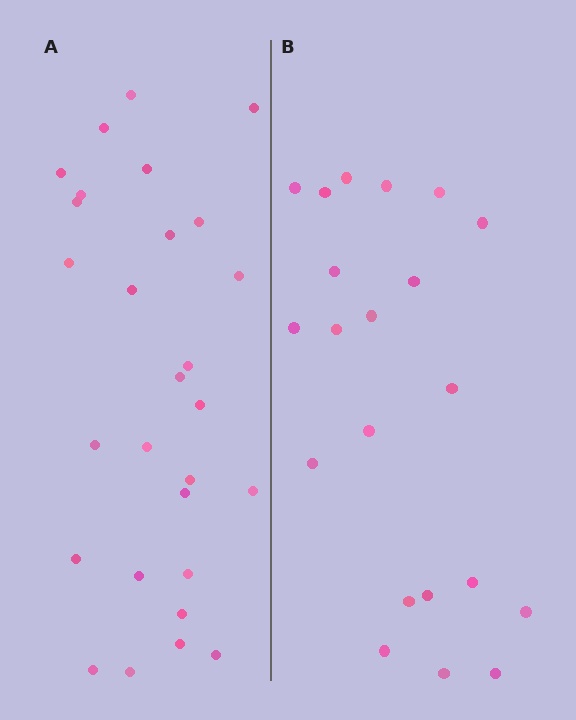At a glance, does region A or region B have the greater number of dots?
Region A (the left region) has more dots.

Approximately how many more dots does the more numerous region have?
Region A has roughly 8 or so more dots than region B.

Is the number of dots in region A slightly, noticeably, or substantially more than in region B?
Region A has noticeably more, but not dramatically so. The ratio is roughly 1.3 to 1.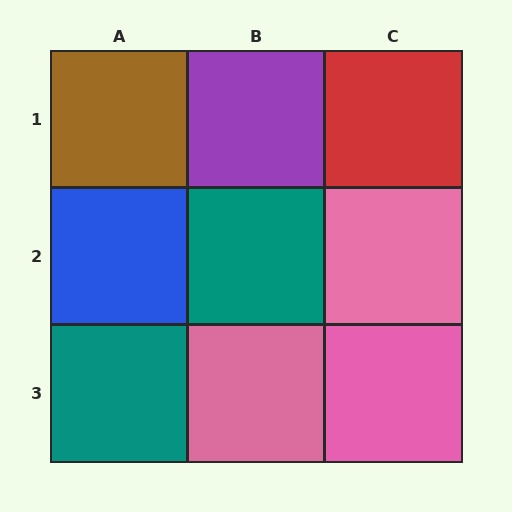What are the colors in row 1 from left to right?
Brown, purple, red.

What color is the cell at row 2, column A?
Blue.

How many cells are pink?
3 cells are pink.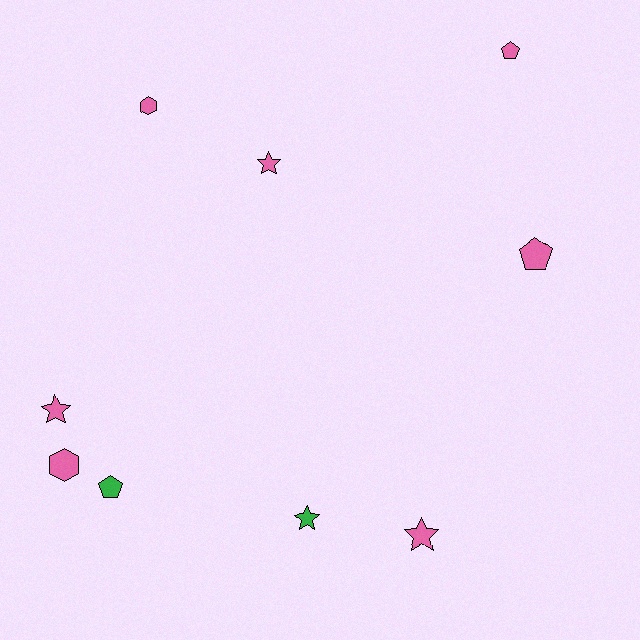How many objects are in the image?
There are 9 objects.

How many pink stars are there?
There are 3 pink stars.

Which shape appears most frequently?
Star, with 4 objects.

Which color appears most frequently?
Pink, with 7 objects.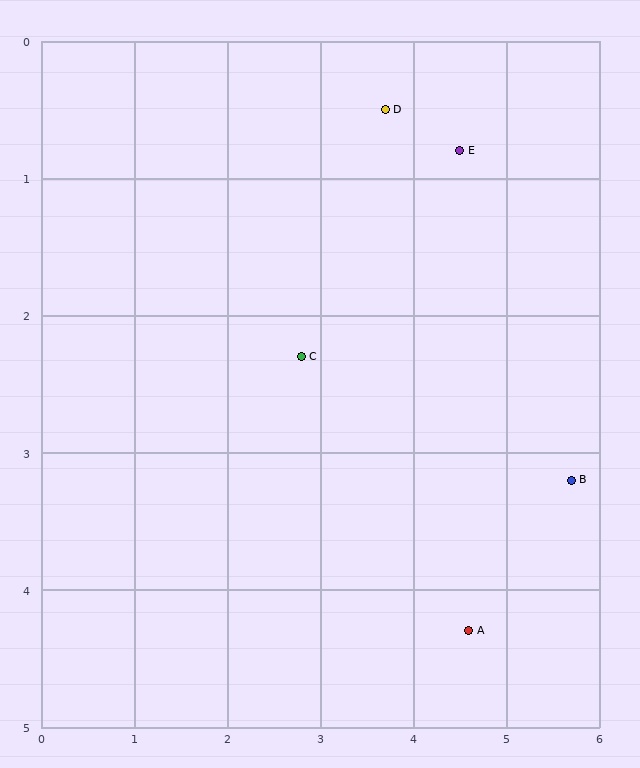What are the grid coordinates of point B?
Point B is at approximately (5.7, 3.2).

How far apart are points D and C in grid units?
Points D and C are about 2.0 grid units apart.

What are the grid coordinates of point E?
Point E is at approximately (4.5, 0.8).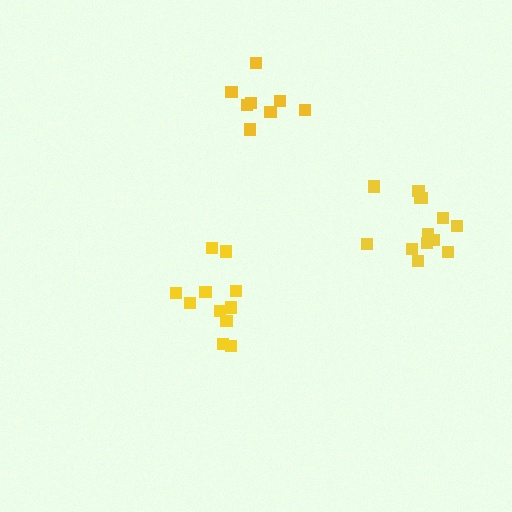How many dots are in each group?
Group 1: 13 dots, Group 2: 11 dots, Group 3: 8 dots (32 total).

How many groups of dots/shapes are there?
There are 3 groups.